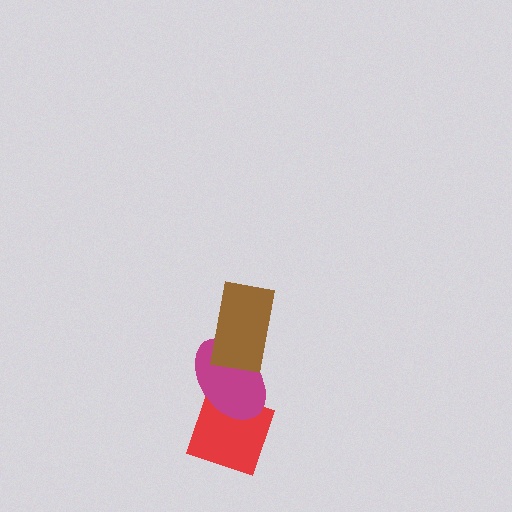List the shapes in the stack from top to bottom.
From top to bottom: the brown rectangle, the magenta ellipse, the red diamond.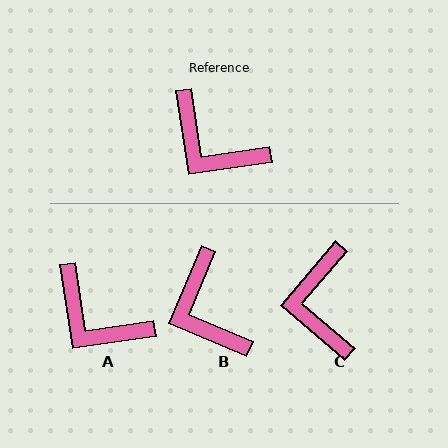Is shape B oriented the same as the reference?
No, it is off by about 31 degrees.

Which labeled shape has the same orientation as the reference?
A.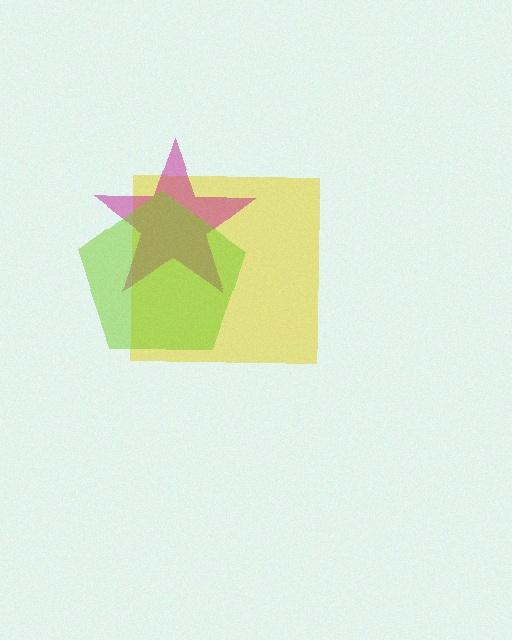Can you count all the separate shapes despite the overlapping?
Yes, there are 3 separate shapes.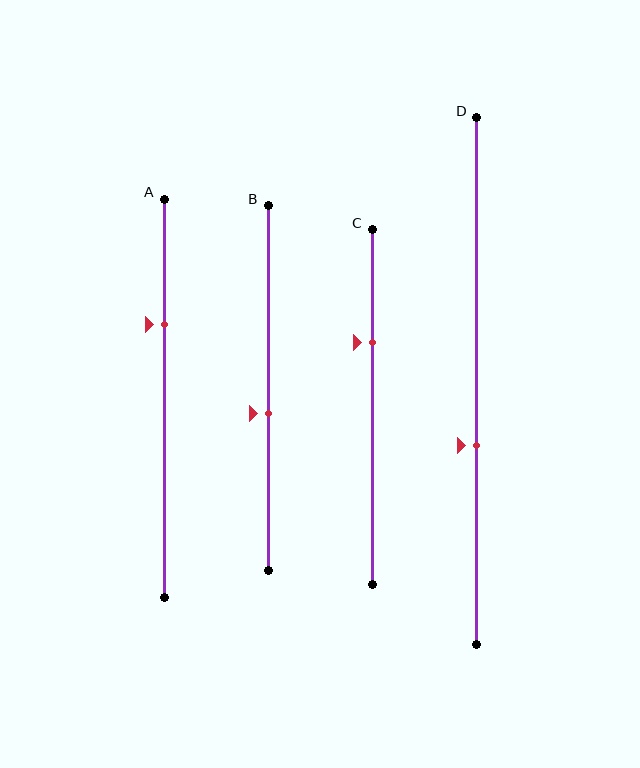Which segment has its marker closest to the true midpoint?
Segment B has its marker closest to the true midpoint.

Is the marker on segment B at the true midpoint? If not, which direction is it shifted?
No, the marker on segment B is shifted downward by about 7% of the segment length.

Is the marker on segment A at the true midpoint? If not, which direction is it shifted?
No, the marker on segment A is shifted upward by about 19% of the segment length.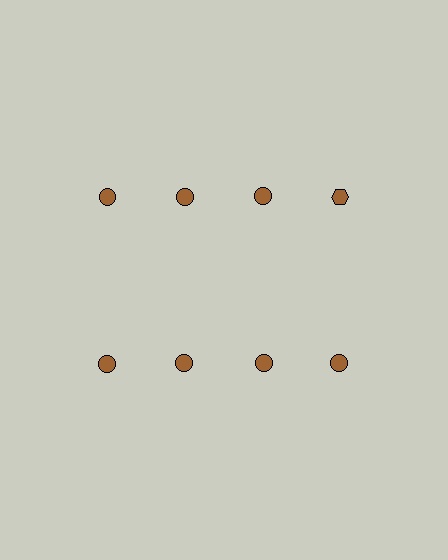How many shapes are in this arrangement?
There are 8 shapes arranged in a grid pattern.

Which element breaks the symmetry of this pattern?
The brown hexagon in the top row, second from right column breaks the symmetry. All other shapes are brown circles.